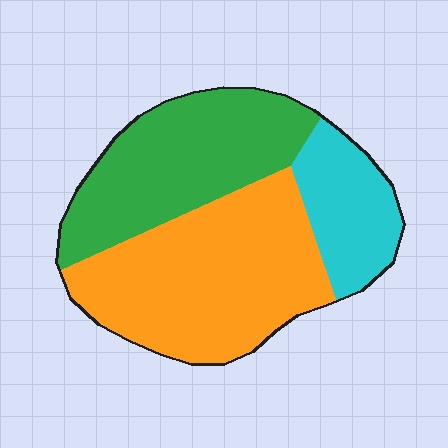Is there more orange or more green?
Orange.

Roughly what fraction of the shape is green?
Green covers around 35% of the shape.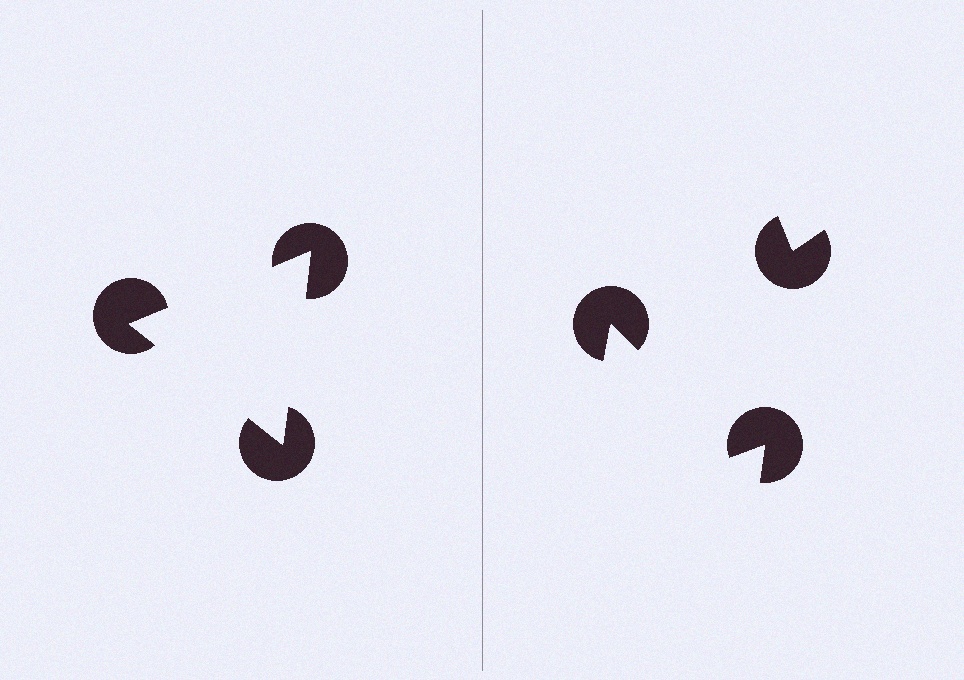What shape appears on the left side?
An illusory triangle.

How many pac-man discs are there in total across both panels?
6 — 3 on each side.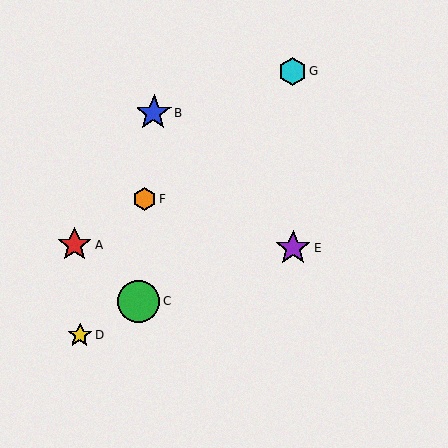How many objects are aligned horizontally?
2 objects (A, E) are aligned horizontally.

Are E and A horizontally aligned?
Yes, both are at y≈248.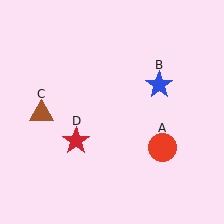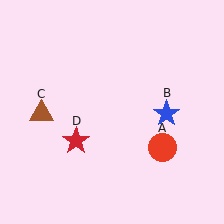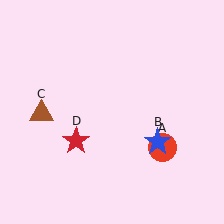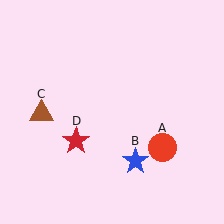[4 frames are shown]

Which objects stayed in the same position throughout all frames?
Red circle (object A) and brown triangle (object C) and red star (object D) remained stationary.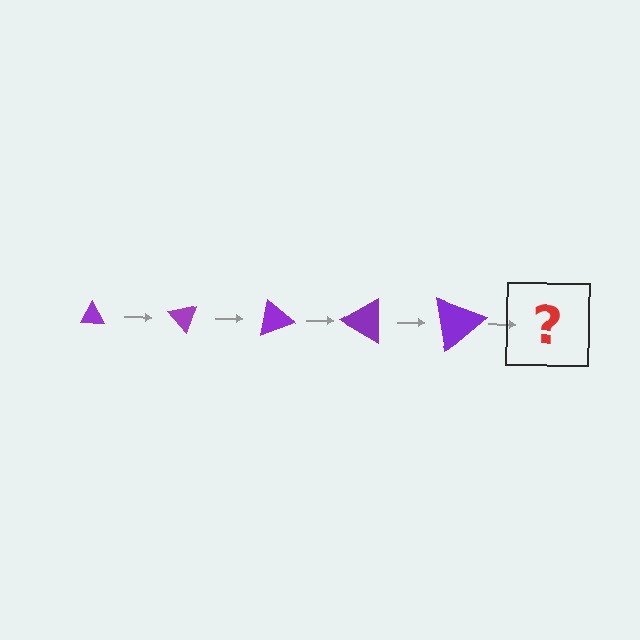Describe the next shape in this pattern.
It should be a triangle, larger than the previous one and rotated 250 degrees from the start.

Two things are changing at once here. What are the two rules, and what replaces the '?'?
The two rules are that the triangle grows larger each step and it rotates 50 degrees each step. The '?' should be a triangle, larger than the previous one and rotated 250 degrees from the start.